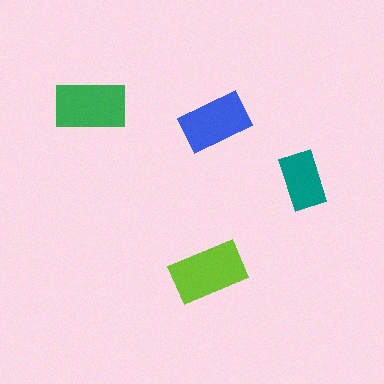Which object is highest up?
The green rectangle is topmost.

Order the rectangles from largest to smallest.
the lime one, the green one, the blue one, the teal one.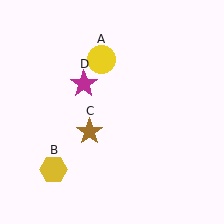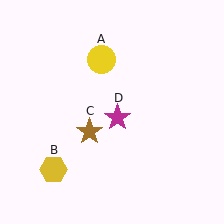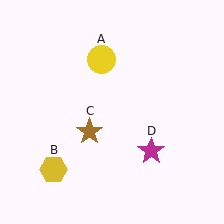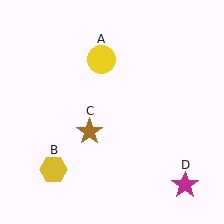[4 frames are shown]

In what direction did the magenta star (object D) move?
The magenta star (object D) moved down and to the right.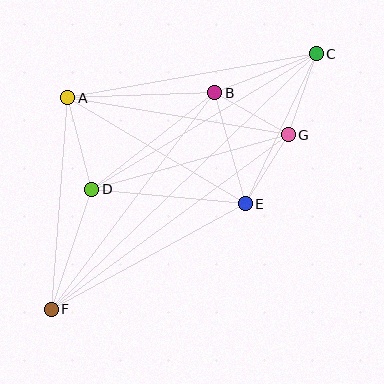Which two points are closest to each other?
Points E and G are closest to each other.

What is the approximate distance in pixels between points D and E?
The distance between D and E is approximately 154 pixels.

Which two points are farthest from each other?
Points C and F are farthest from each other.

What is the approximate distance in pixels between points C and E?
The distance between C and E is approximately 166 pixels.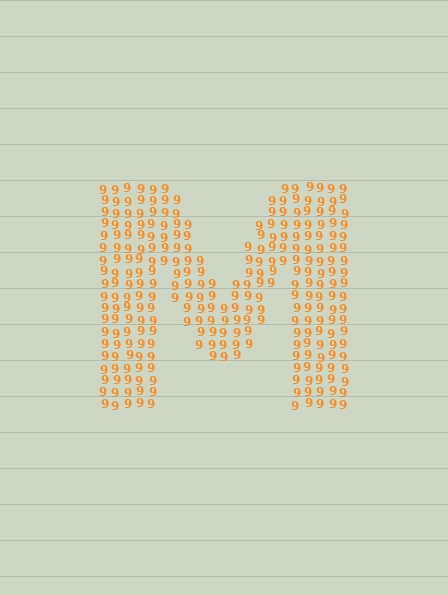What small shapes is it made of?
It is made of small digit 9's.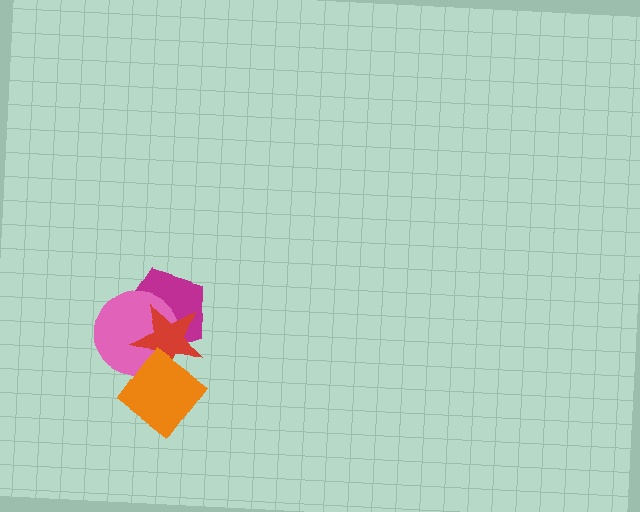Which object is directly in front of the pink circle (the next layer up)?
The red star is directly in front of the pink circle.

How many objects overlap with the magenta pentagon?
2 objects overlap with the magenta pentagon.